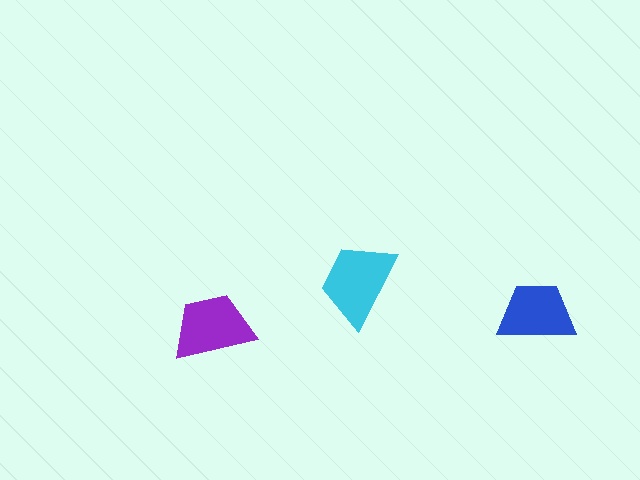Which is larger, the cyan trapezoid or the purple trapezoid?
The cyan one.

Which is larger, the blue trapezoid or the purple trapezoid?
The purple one.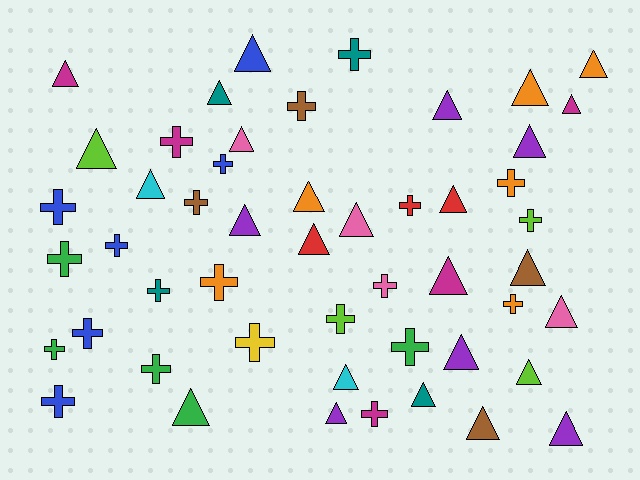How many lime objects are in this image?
There are 4 lime objects.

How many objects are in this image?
There are 50 objects.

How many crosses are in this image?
There are 23 crosses.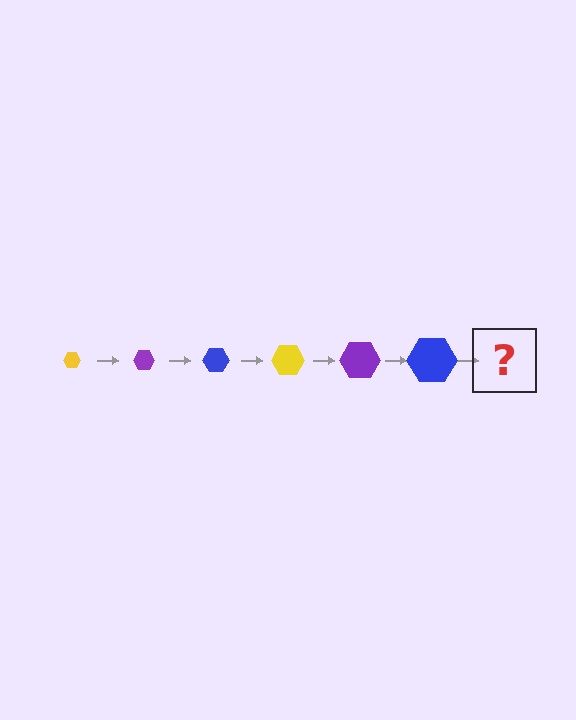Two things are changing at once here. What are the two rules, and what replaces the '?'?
The two rules are that the hexagon grows larger each step and the color cycles through yellow, purple, and blue. The '?' should be a yellow hexagon, larger than the previous one.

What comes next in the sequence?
The next element should be a yellow hexagon, larger than the previous one.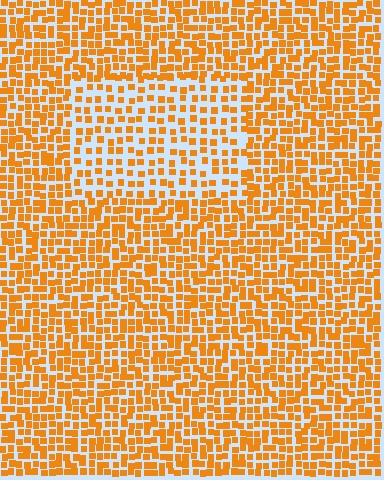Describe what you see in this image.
The image contains small orange elements arranged at two different densities. A rectangle-shaped region is visible where the elements are less densely packed than the surrounding area.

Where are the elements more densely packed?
The elements are more densely packed outside the rectangle boundary.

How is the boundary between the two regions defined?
The boundary is defined by a change in element density (approximately 1.7x ratio). All elements are the same color, size, and shape.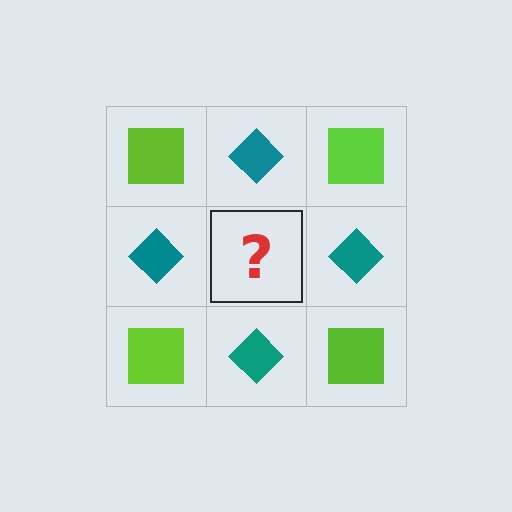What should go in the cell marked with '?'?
The missing cell should contain a lime square.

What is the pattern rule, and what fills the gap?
The rule is that it alternates lime square and teal diamond in a checkerboard pattern. The gap should be filled with a lime square.